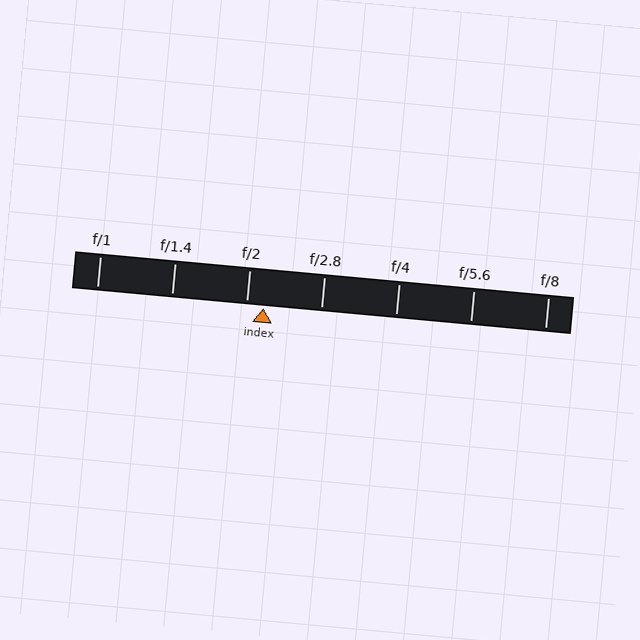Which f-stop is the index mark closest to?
The index mark is closest to f/2.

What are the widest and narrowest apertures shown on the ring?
The widest aperture shown is f/1 and the narrowest is f/8.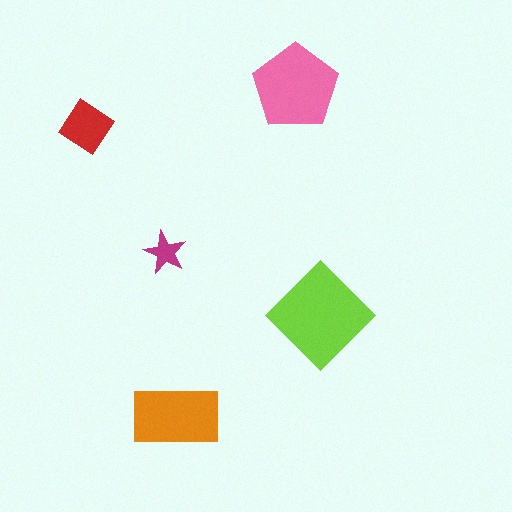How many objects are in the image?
There are 5 objects in the image.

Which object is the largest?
The lime diamond.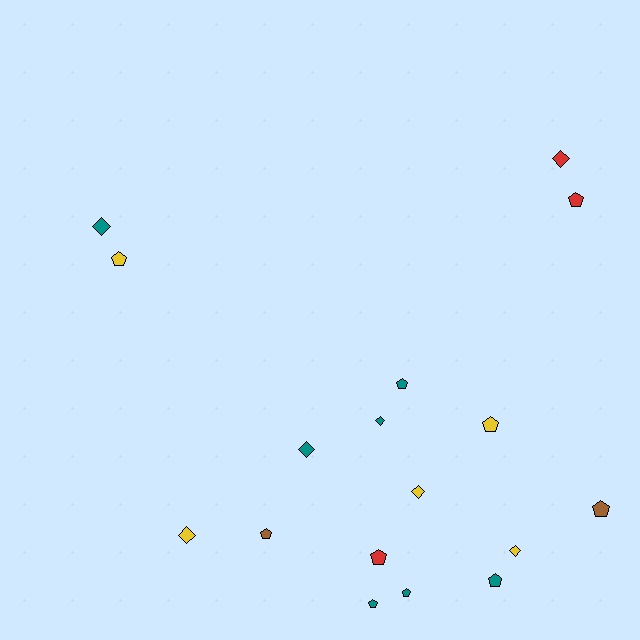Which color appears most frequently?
Teal, with 7 objects.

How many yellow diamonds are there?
There are 3 yellow diamonds.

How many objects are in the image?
There are 17 objects.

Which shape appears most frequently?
Pentagon, with 10 objects.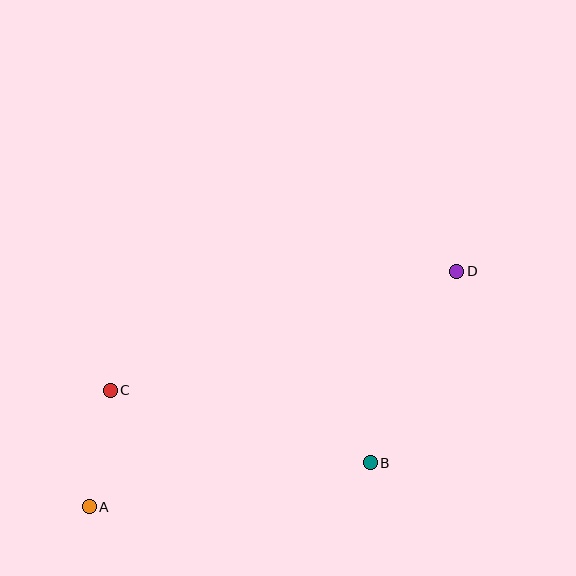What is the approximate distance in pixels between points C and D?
The distance between C and D is approximately 366 pixels.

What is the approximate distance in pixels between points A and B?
The distance between A and B is approximately 284 pixels.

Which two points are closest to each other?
Points A and C are closest to each other.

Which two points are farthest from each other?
Points A and D are farthest from each other.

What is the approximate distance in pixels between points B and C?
The distance between B and C is approximately 270 pixels.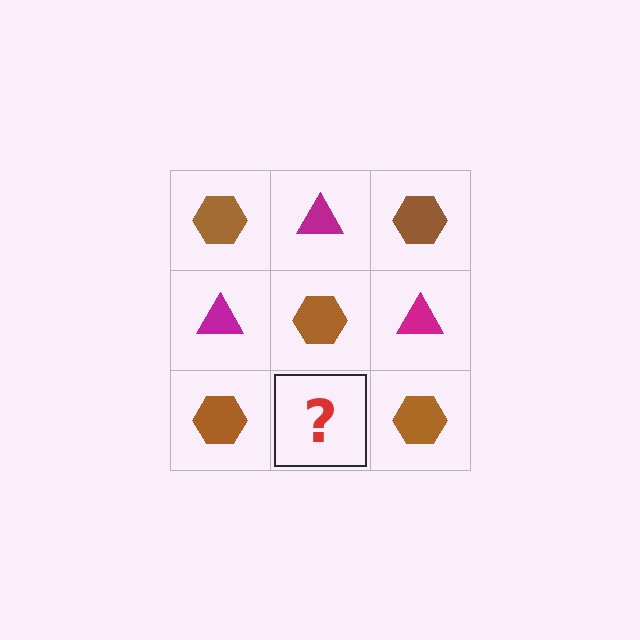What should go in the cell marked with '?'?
The missing cell should contain a magenta triangle.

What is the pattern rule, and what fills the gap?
The rule is that it alternates brown hexagon and magenta triangle in a checkerboard pattern. The gap should be filled with a magenta triangle.